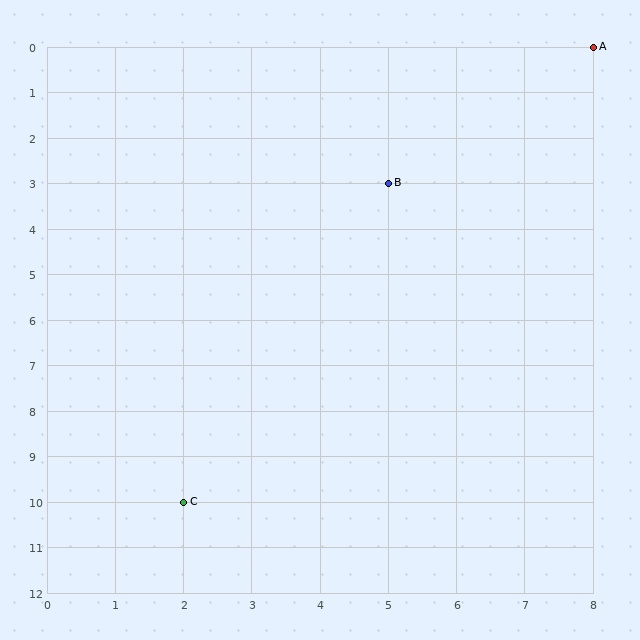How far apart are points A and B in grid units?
Points A and B are 3 columns and 3 rows apart (about 4.2 grid units diagonally).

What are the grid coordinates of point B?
Point B is at grid coordinates (5, 3).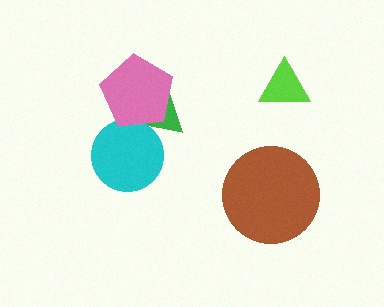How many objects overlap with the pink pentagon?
2 objects overlap with the pink pentagon.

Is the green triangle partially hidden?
Yes, it is partially covered by another shape.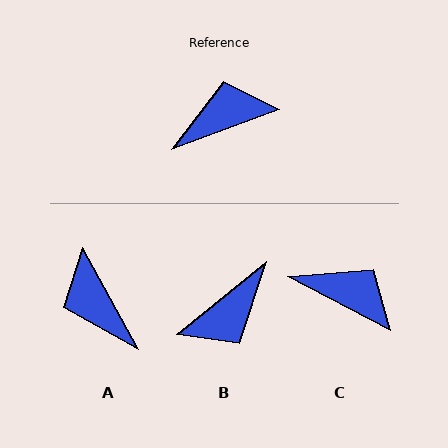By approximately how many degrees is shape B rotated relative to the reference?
Approximately 161 degrees clockwise.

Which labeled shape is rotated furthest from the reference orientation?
B, about 161 degrees away.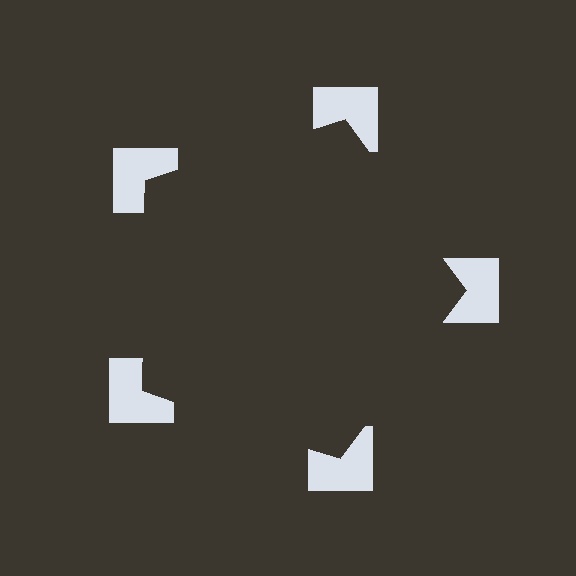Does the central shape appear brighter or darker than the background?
It typically appears slightly darker than the background, even though no actual brightness change is drawn.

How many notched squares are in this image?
There are 5 — one at each vertex of the illusory pentagon.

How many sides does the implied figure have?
5 sides.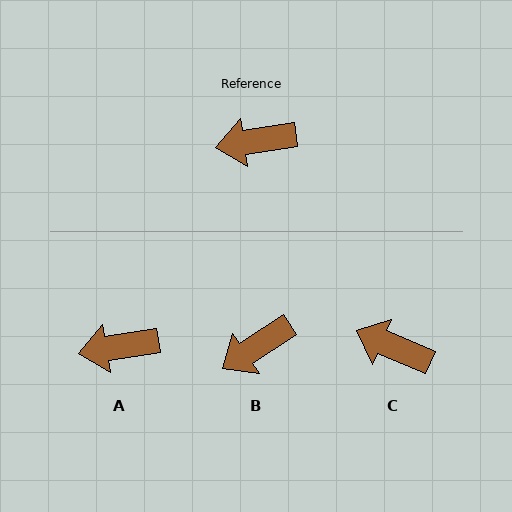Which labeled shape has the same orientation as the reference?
A.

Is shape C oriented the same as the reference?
No, it is off by about 32 degrees.